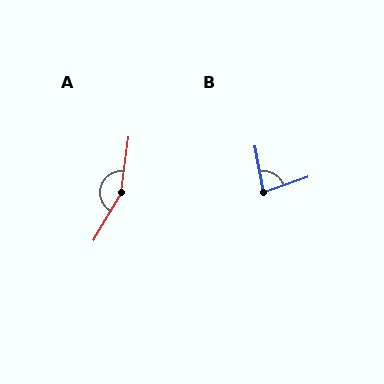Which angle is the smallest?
B, at approximately 81 degrees.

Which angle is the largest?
A, at approximately 157 degrees.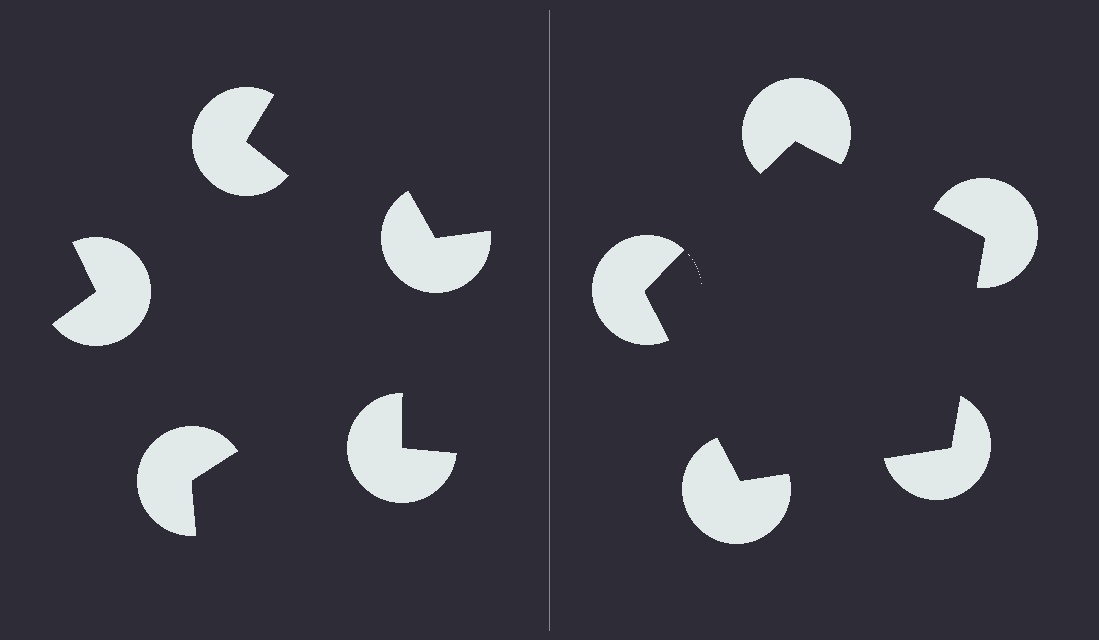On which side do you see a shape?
An illusory pentagon appears on the right side. On the left side the wedge cuts are rotated, so no coherent shape forms.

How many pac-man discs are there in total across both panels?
10 — 5 on each side.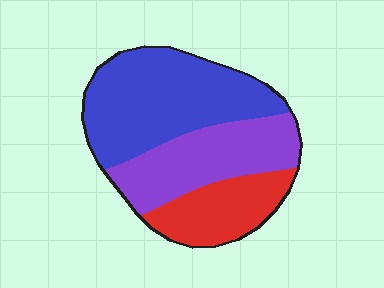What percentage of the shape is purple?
Purple takes up about one third (1/3) of the shape.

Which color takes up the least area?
Red, at roughly 20%.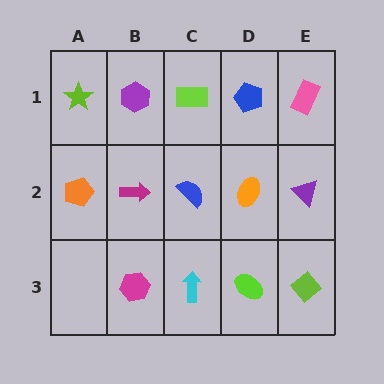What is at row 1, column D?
A blue pentagon.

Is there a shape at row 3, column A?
No, that cell is empty.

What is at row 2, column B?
A magenta arrow.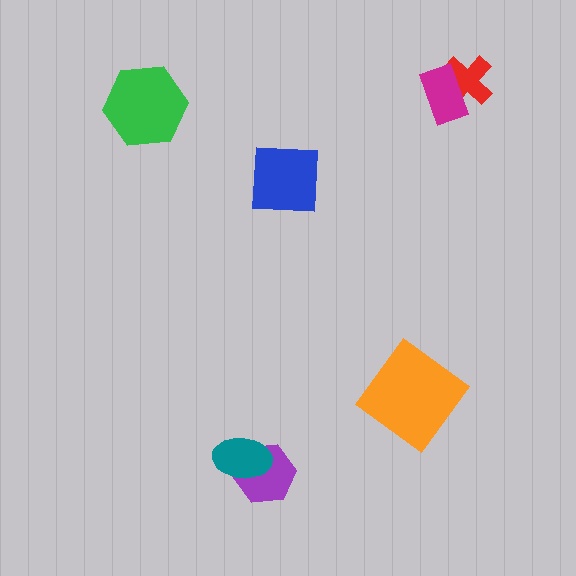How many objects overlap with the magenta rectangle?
1 object overlaps with the magenta rectangle.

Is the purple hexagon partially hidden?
Yes, it is partially covered by another shape.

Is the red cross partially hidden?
Yes, it is partially covered by another shape.